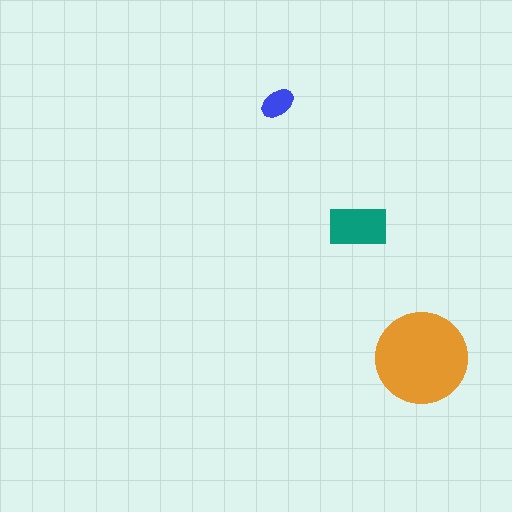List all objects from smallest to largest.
The blue ellipse, the teal rectangle, the orange circle.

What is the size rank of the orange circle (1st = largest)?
1st.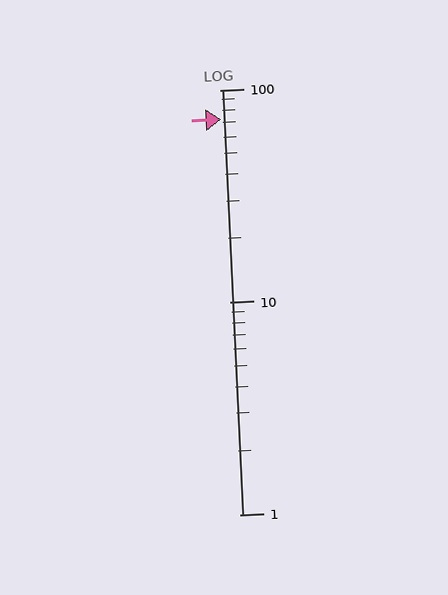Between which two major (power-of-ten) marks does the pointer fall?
The pointer is between 10 and 100.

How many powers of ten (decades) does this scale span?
The scale spans 2 decades, from 1 to 100.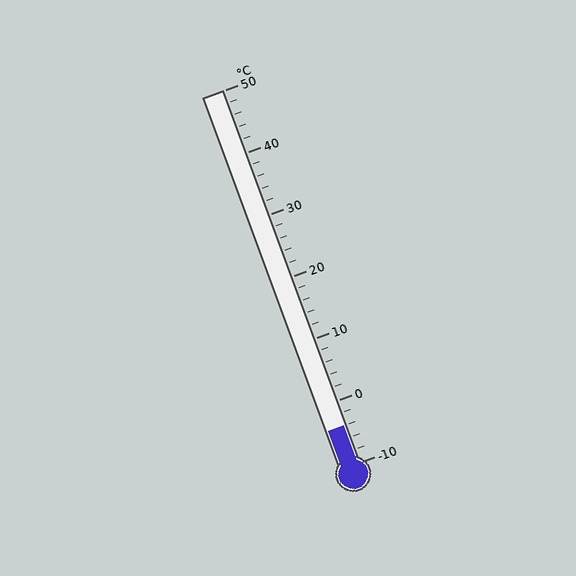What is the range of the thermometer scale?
The thermometer scale ranges from -10°C to 50°C.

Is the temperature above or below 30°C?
The temperature is below 30°C.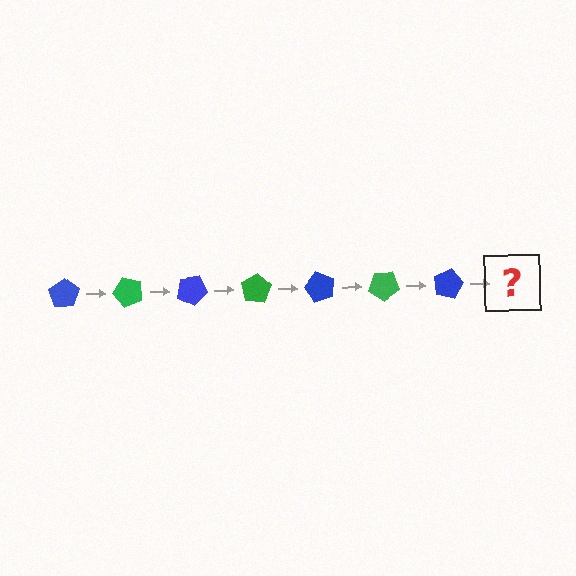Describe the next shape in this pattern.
It should be a green pentagon, rotated 350 degrees from the start.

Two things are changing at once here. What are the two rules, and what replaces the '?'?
The two rules are that it rotates 50 degrees each step and the color cycles through blue and green. The '?' should be a green pentagon, rotated 350 degrees from the start.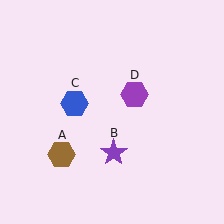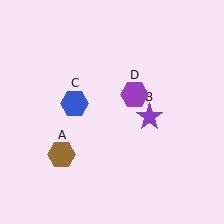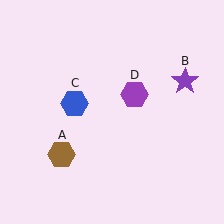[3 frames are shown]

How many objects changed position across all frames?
1 object changed position: purple star (object B).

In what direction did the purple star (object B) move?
The purple star (object B) moved up and to the right.